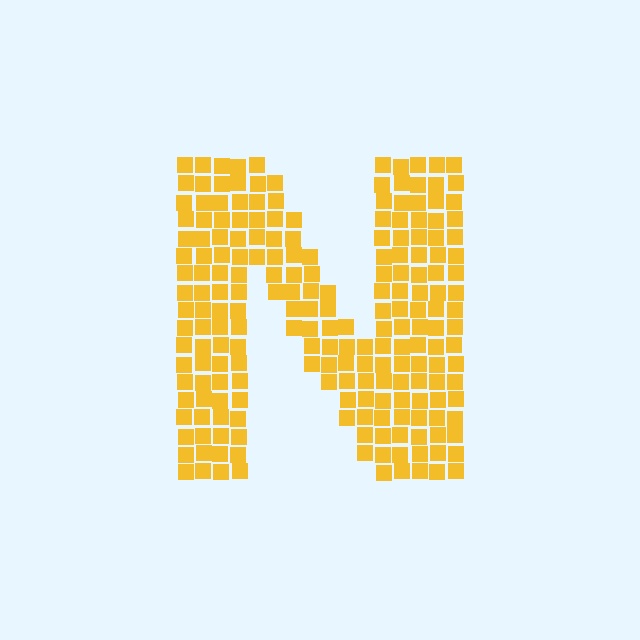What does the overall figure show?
The overall figure shows the letter N.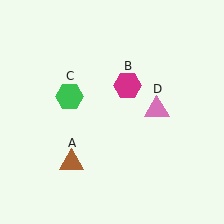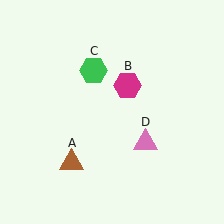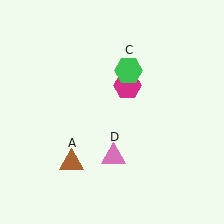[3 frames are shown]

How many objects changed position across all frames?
2 objects changed position: green hexagon (object C), pink triangle (object D).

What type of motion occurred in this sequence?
The green hexagon (object C), pink triangle (object D) rotated clockwise around the center of the scene.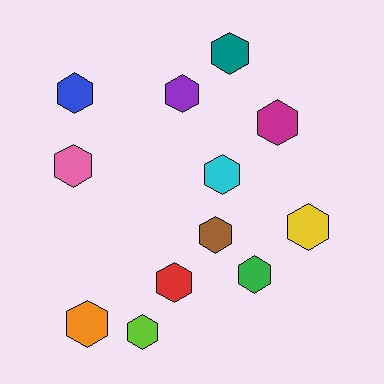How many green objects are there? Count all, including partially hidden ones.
There is 1 green object.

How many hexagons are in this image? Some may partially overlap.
There are 12 hexagons.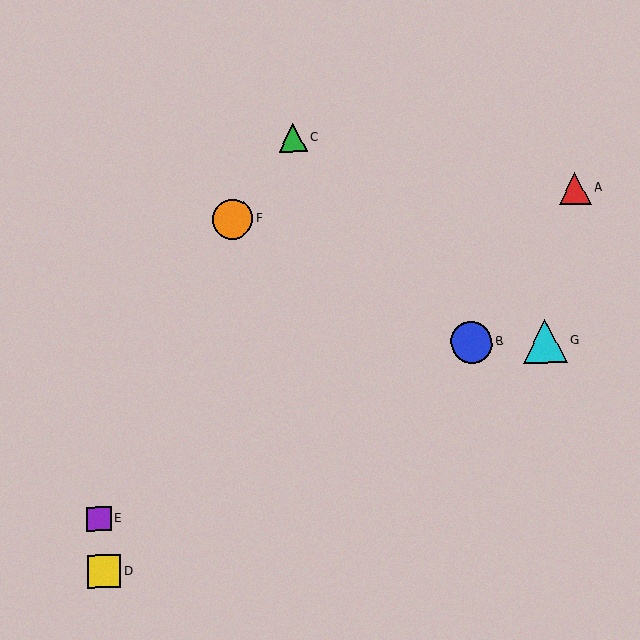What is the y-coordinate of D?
Object D is at y≈571.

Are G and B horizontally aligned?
Yes, both are at y≈341.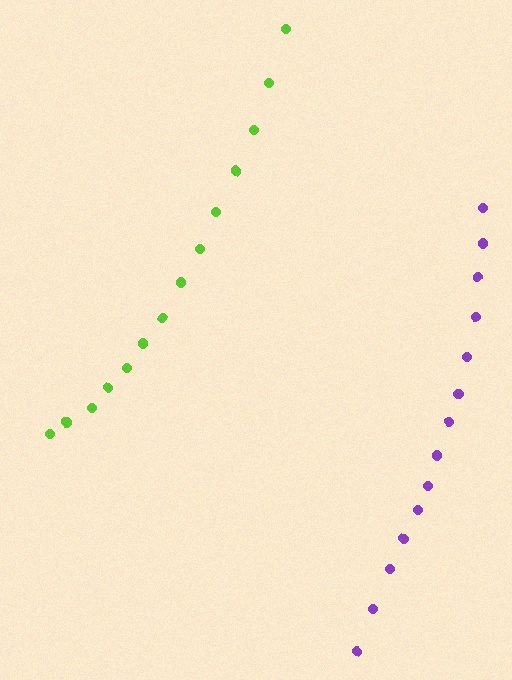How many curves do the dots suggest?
There are 2 distinct paths.